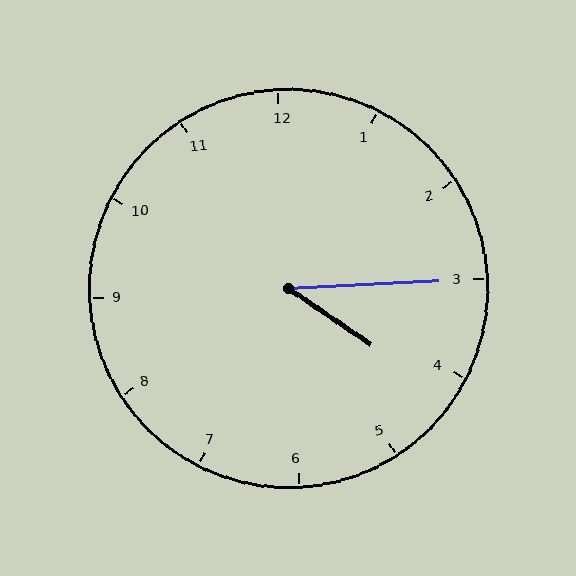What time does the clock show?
4:15.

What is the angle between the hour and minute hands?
Approximately 38 degrees.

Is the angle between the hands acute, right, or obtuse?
It is acute.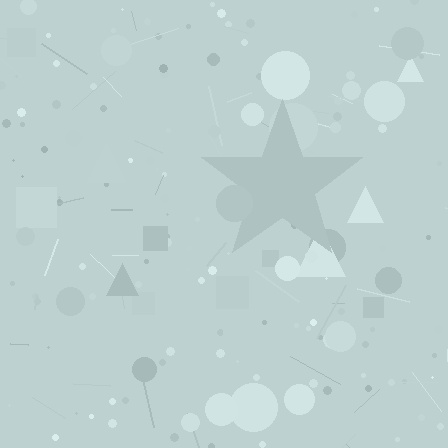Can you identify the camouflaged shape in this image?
The camouflaged shape is a star.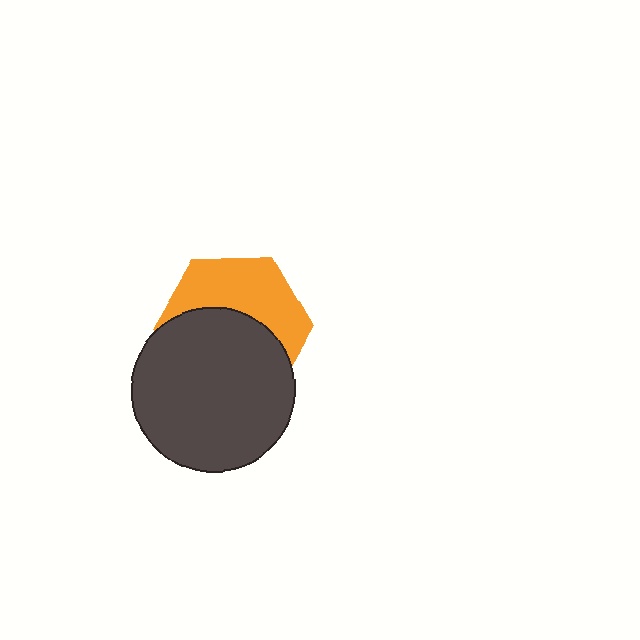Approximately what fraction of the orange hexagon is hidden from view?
Roughly 55% of the orange hexagon is hidden behind the dark gray circle.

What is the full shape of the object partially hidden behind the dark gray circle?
The partially hidden object is an orange hexagon.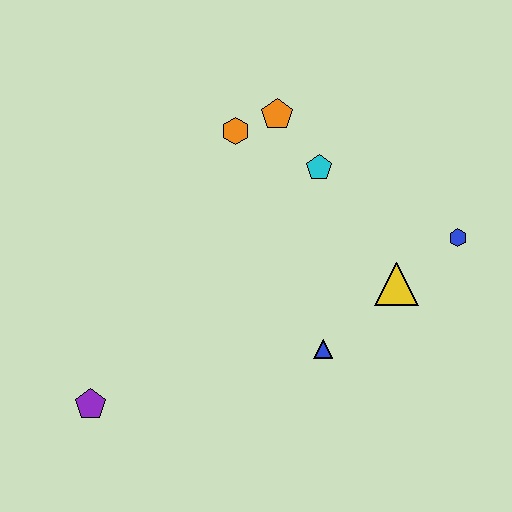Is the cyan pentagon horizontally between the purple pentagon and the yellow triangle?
Yes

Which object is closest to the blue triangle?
The yellow triangle is closest to the blue triangle.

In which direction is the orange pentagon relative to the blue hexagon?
The orange pentagon is to the left of the blue hexagon.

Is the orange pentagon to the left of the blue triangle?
Yes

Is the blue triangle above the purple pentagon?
Yes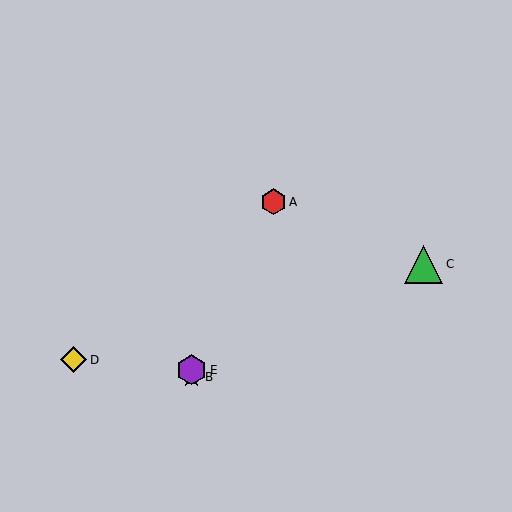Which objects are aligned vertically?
Objects B, E are aligned vertically.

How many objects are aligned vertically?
2 objects (B, E) are aligned vertically.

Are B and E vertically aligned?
Yes, both are at x≈192.